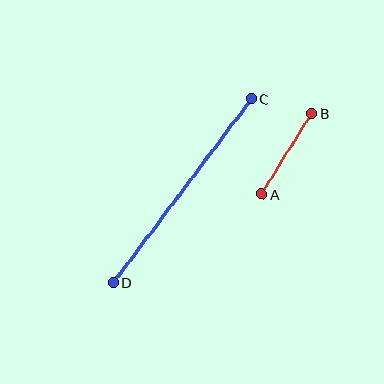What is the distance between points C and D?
The distance is approximately 230 pixels.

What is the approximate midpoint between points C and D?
The midpoint is at approximately (182, 191) pixels.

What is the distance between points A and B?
The distance is approximately 95 pixels.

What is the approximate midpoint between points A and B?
The midpoint is at approximately (287, 154) pixels.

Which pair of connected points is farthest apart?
Points C and D are farthest apart.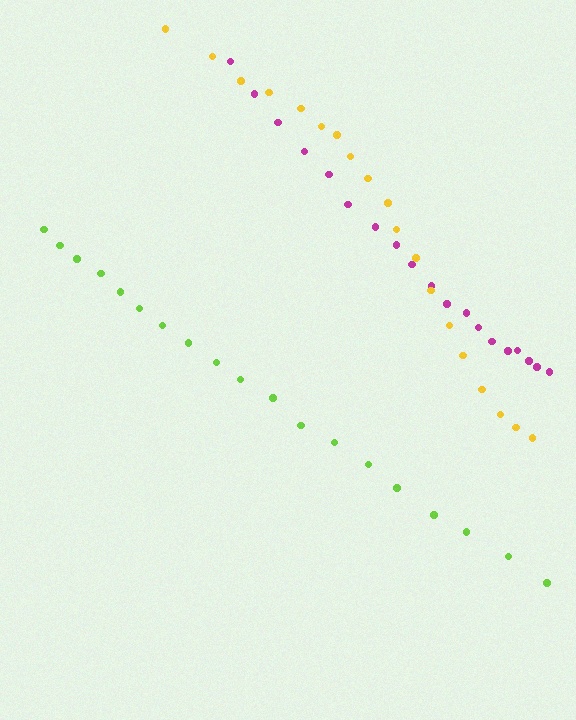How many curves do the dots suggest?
There are 3 distinct paths.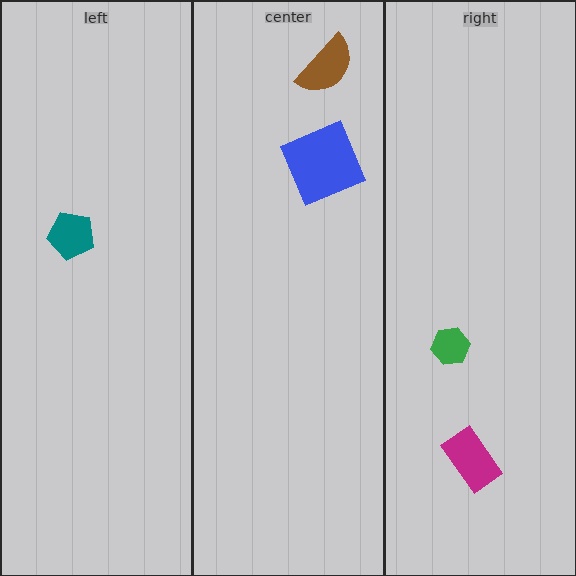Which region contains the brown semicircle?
The center region.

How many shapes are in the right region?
2.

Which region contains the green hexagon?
The right region.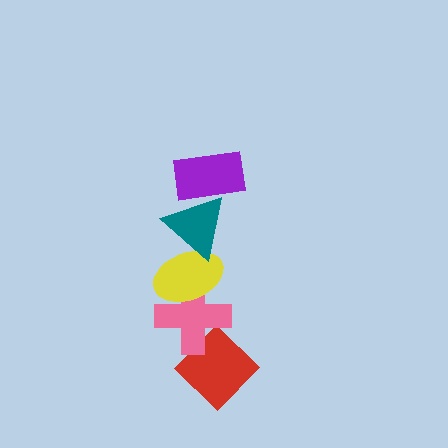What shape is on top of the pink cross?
The yellow ellipse is on top of the pink cross.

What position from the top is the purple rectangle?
The purple rectangle is 1st from the top.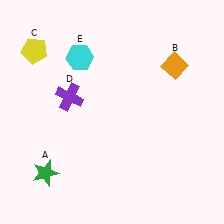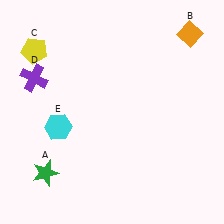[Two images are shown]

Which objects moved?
The objects that moved are: the orange diamond (B), the purple cross (D), the cyan hexagon (E).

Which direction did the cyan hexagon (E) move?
The cyan hexagon (E) moved down.